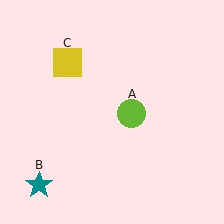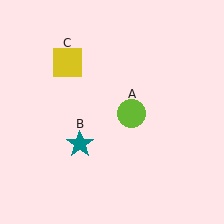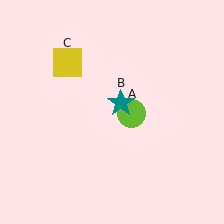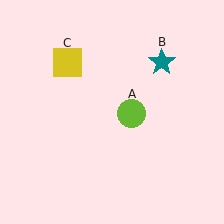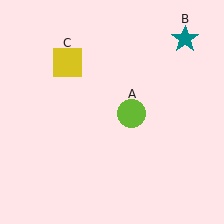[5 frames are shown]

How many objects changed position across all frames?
1 object changed position: teal star (object B).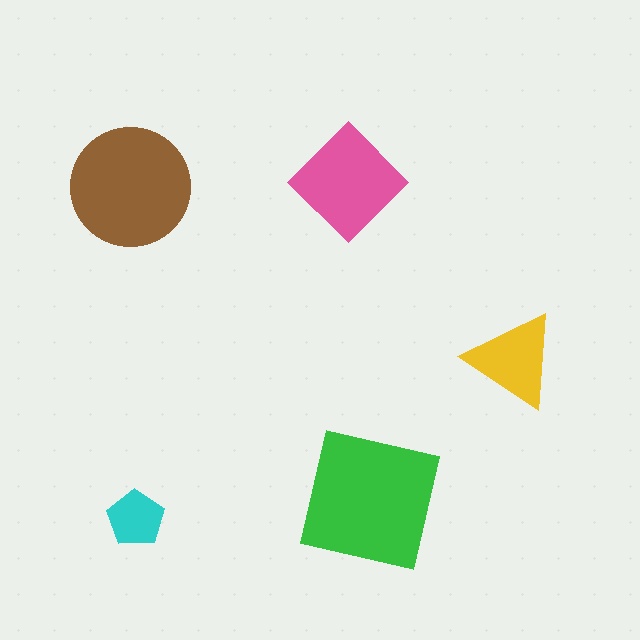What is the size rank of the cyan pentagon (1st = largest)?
5th.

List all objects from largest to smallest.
The green square, the brown circle, the pink diamond, the yellow triangle, the cyan pentagon.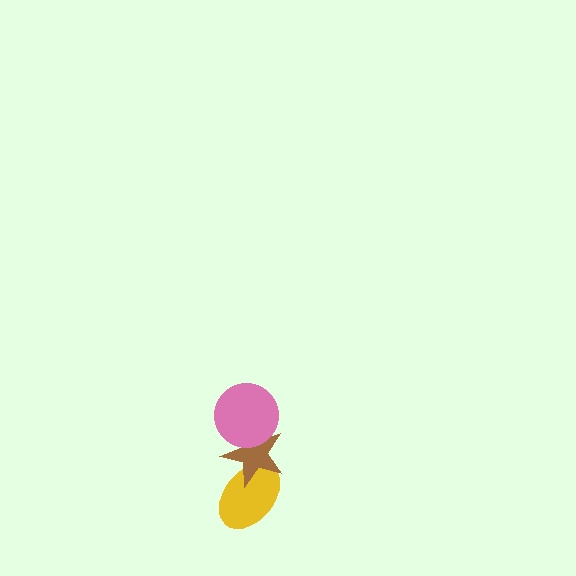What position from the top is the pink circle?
The pink circle is 1st from the top.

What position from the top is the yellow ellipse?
The yellow ellipse is 3rd from the top.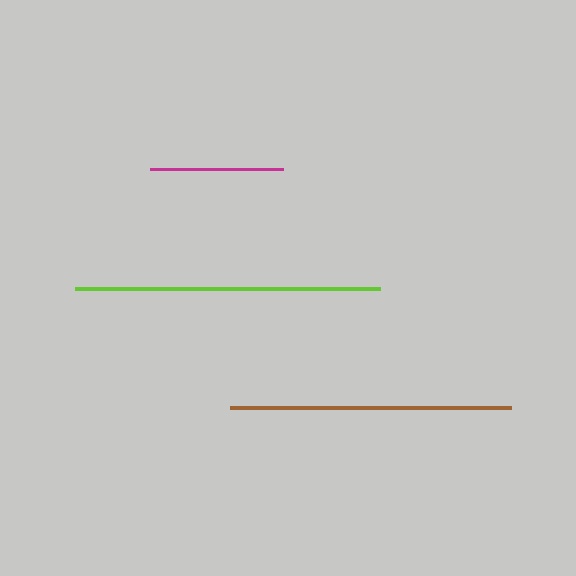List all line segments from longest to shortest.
From longest to shortest: lime, brown, magenta.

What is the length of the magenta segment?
The magenta segment is approximately 133 pixels long.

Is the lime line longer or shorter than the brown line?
The lime line is longer than the brown line.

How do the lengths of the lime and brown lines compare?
The lime and brown lines are approximately the same length.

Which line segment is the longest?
The lime line is the longest at approximately 305 pixels.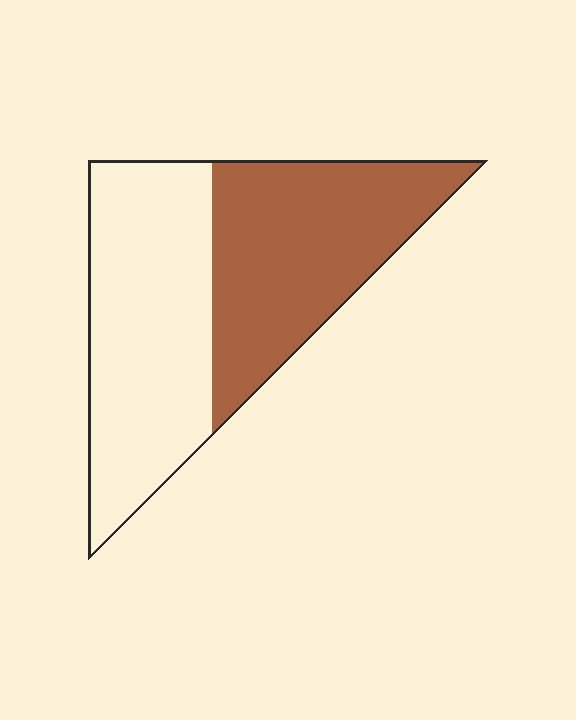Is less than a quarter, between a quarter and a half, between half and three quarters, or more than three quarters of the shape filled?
Between a quarter and a half.